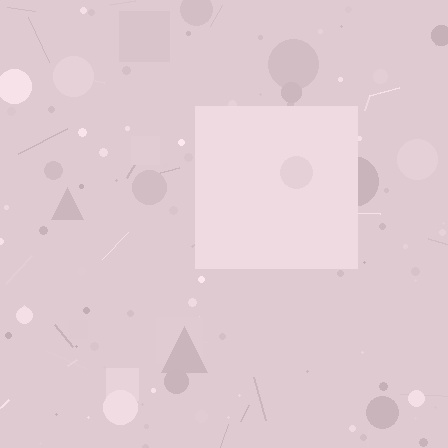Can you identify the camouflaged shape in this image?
The camouflaged shape is a square.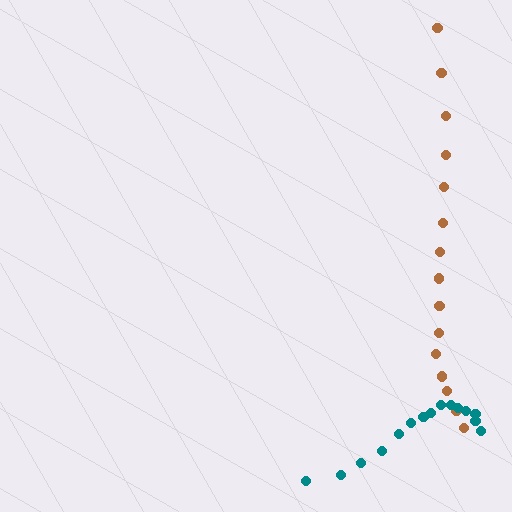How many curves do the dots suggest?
There are 2 distinct paths.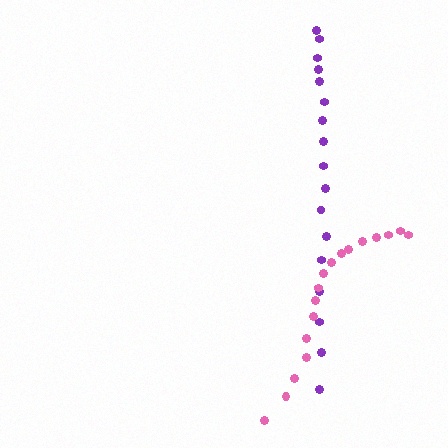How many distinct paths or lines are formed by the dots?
There are 2 distinct paths.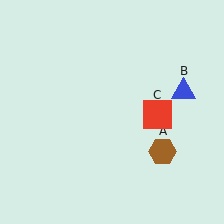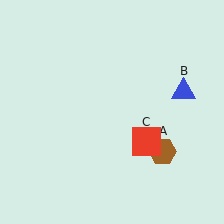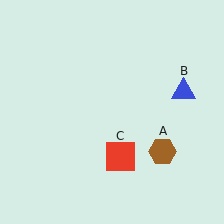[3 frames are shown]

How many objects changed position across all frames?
1 object changed position: red square (object C).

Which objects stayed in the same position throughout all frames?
Brown hexagon (object A) and blue triangle (object B) remained stationary.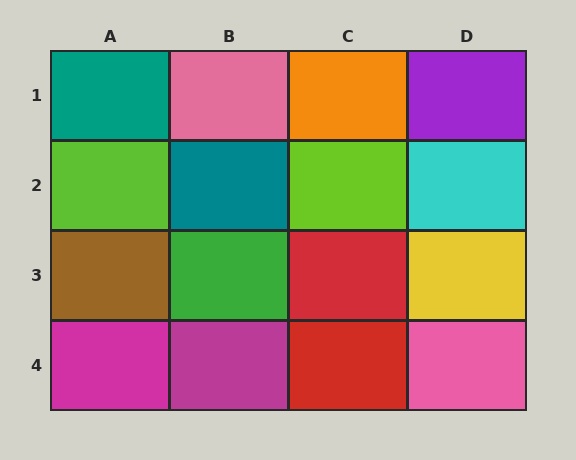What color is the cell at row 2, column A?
Lime.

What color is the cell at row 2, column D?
Cyan.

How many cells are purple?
1 cell is purple.